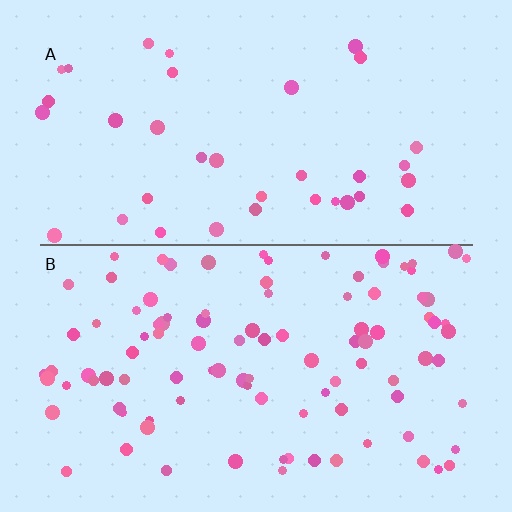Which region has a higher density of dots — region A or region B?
B (the bottom).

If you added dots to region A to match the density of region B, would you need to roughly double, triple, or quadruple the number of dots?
Approximately triple.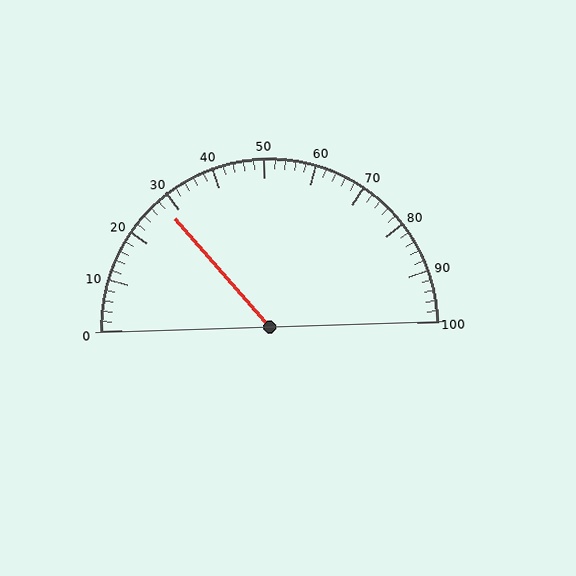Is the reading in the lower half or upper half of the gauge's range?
The reading is in the lower half of the range (0 to 100).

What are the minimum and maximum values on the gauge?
The gauge ranges from 0 to 100.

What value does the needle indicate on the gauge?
The needle indicates approximately 28.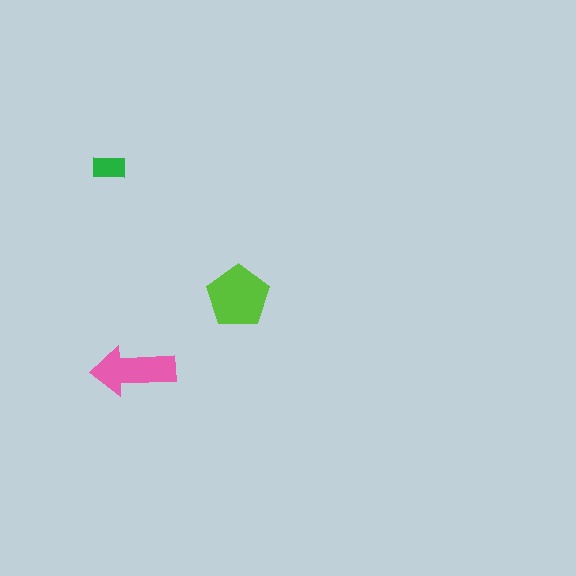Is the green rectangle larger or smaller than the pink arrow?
Smaller.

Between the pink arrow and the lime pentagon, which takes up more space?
The lime pentagon.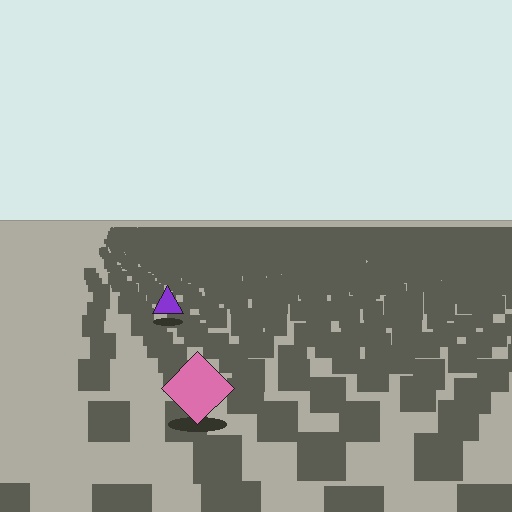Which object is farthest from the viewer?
The purple triangle is farthest from the viewer. It appears smaller and the ground texture around it is denser.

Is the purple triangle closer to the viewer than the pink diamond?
No. The pink diamond is closer — you can tell from the texture gradient: the ground texture is coarser near it.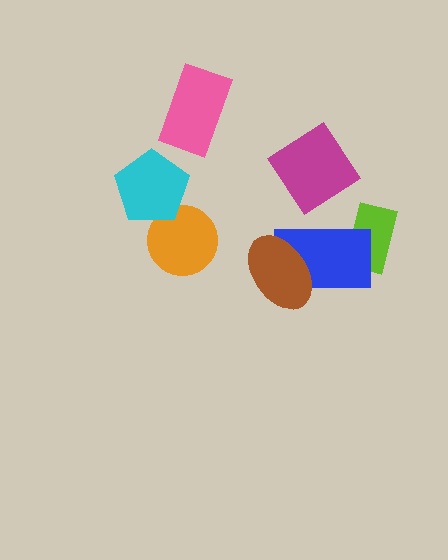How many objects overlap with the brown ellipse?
1 object overlaps with the brown ellipse.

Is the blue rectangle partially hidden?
Yes, it is partially covered by another shape.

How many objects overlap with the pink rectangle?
0 objects overlap with the pink rectangle.